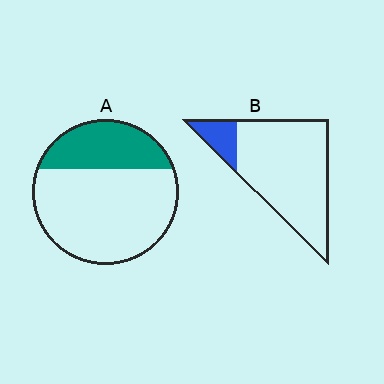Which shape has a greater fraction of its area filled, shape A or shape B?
Shape A.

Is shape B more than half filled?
No.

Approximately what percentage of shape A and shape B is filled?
A is approximately 30% and B is approximately 15%.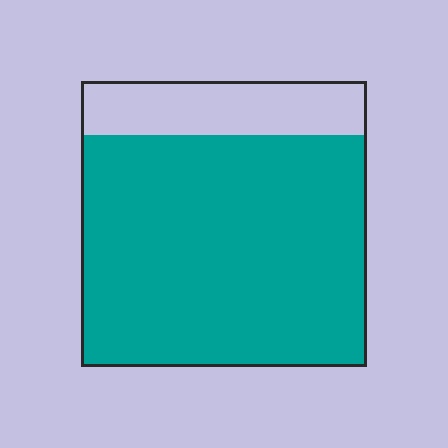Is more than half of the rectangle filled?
Yes.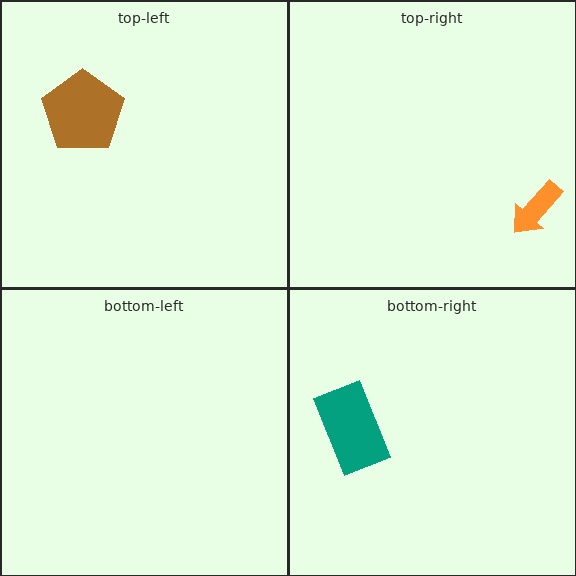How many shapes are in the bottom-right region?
1.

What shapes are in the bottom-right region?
The teal rectangle.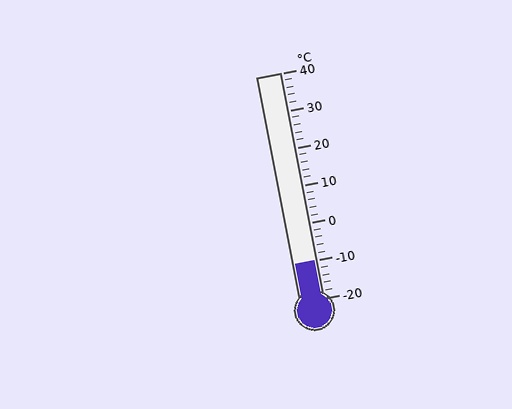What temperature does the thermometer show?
The thermometer shows approximately -10°C.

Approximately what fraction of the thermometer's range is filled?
The thermometer is filled to approximately 15% of its range.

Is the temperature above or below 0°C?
The temperature is below 0°C.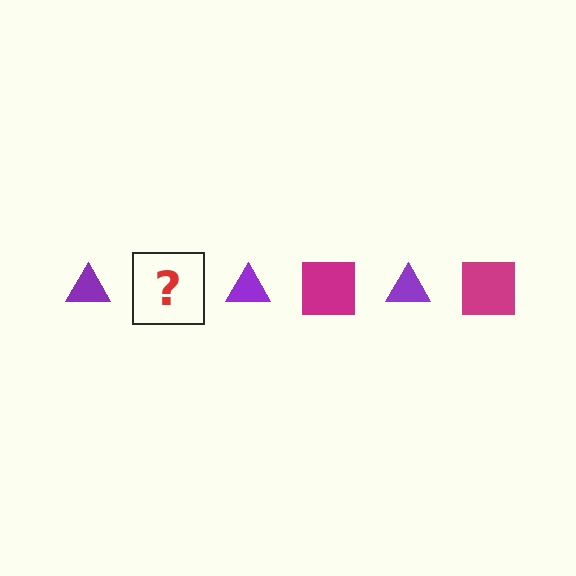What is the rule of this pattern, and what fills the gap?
The rule is that the pattern alternates between purple triangle and magenta square. The gap should be filled with a magenta square.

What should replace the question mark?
The question mark should be replaced with a magenta square.